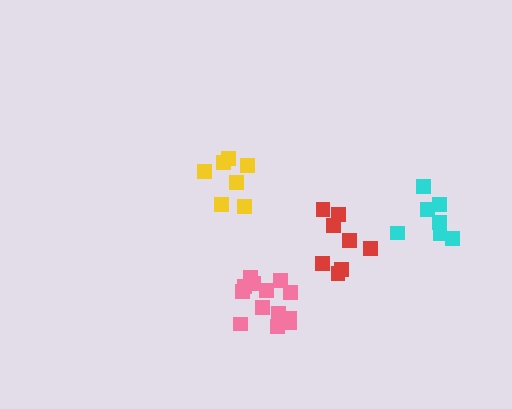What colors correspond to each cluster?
The clusters are colored: cyan, red, yellow, pink.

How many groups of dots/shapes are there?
There are 4 groups.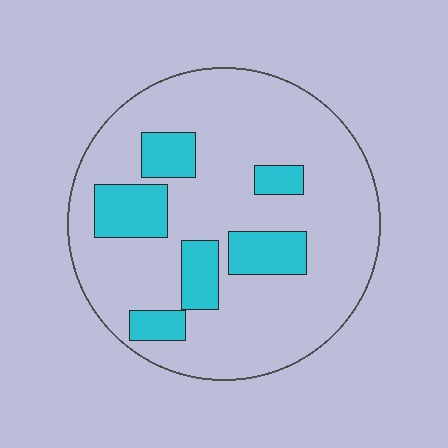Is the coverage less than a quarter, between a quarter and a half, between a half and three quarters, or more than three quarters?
Less than a quarter.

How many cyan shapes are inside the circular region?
6.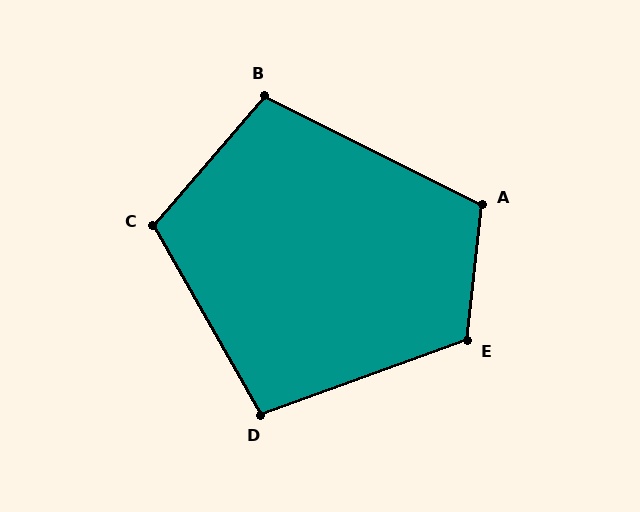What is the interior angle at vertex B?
Approximately 104 degrees (obtuse).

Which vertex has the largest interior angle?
E, at approximately 116 degrees.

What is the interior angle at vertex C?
Approximately 110 degrees (obtuse).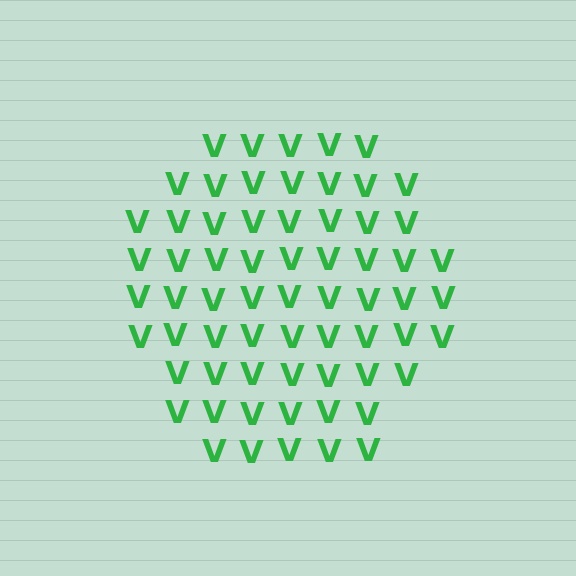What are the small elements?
The small elements are letter V's.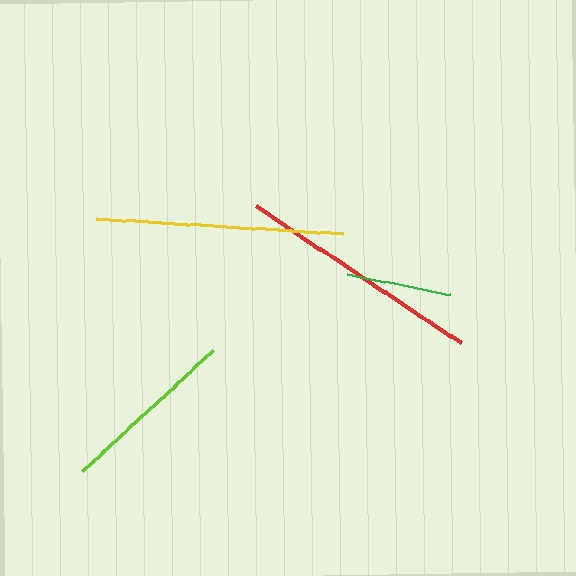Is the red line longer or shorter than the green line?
The red line is longer than the green line.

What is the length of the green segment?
The green segment is approximately 106 pixels long.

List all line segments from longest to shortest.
From longest to shortest: yellow, red, lime, green.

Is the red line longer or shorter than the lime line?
The red line is longer than the lime line.